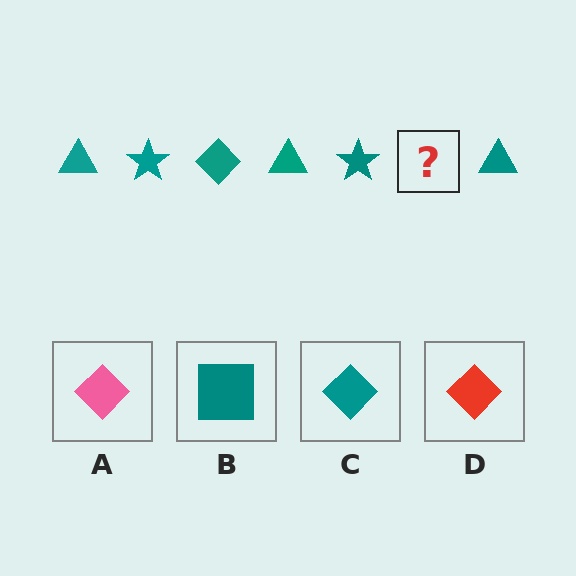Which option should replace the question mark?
Option C.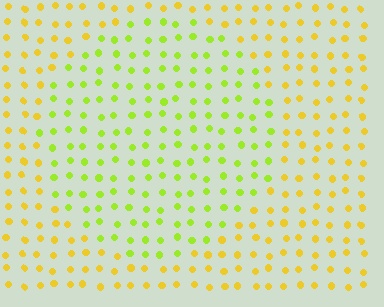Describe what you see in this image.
The image is filled with small yellow elements in a uniform arrangement. A circle-shaped region is visible where the elements are tinted to a slightly different hue, forming a subtle color boundary.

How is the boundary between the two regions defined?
The boundary is defined purely by a slight shift in hue (about 36 degrees). Spacing, size, and orientation are identical on both sides.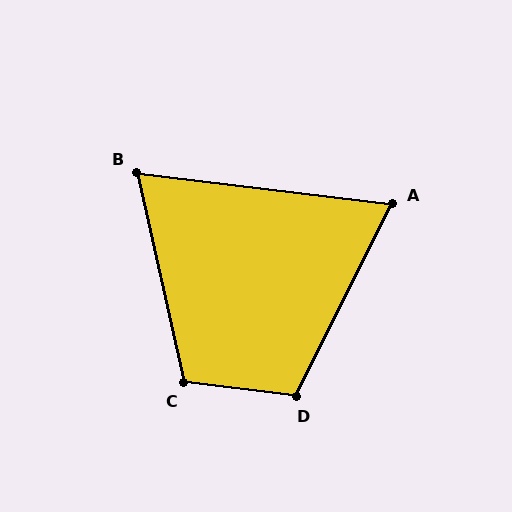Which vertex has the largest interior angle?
D, at approximately 110 degrees.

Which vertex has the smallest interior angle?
B, at approximately 70 degrees.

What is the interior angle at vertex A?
Approximately 71 degrees (acute).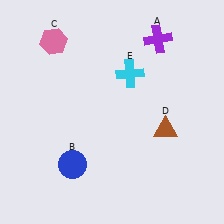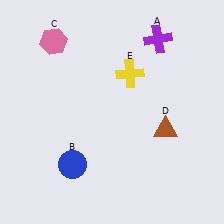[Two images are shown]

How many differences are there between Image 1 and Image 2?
There is 1 difference between the two images.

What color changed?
The cross (E) changed from cyan in Image 1 to yellow in Image 2.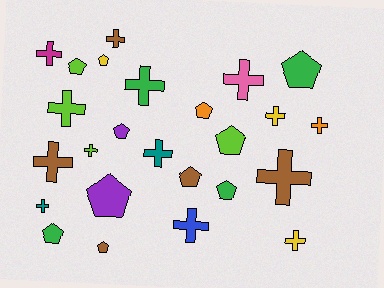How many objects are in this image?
There are 25 objects.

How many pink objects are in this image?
There is 1 pink object.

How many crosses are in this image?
There are 14 crosses.